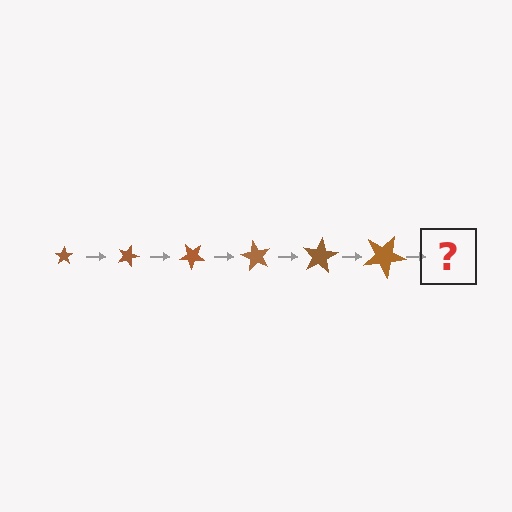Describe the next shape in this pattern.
It should be a star, larger than the previous one and rotated 120 degrees from the start.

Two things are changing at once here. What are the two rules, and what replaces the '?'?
The two rules are that the star grows larger each step and it rotates 20 degrees each step. The '?' should be a star, larger than the previous one and rotated 120 degrees from the start.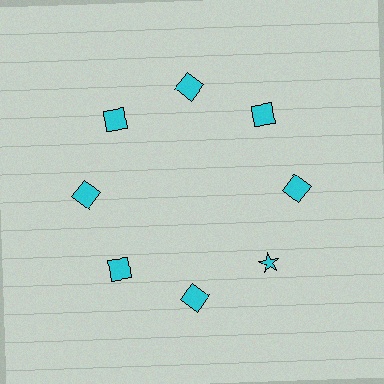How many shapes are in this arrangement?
There are 8 shapes arranged in a ring pattern.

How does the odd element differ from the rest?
It has a different shape: star instead of square.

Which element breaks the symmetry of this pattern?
The cyan star at roughly the 4 o'clock position breaks the symmetry. All other shapes are cyan squares.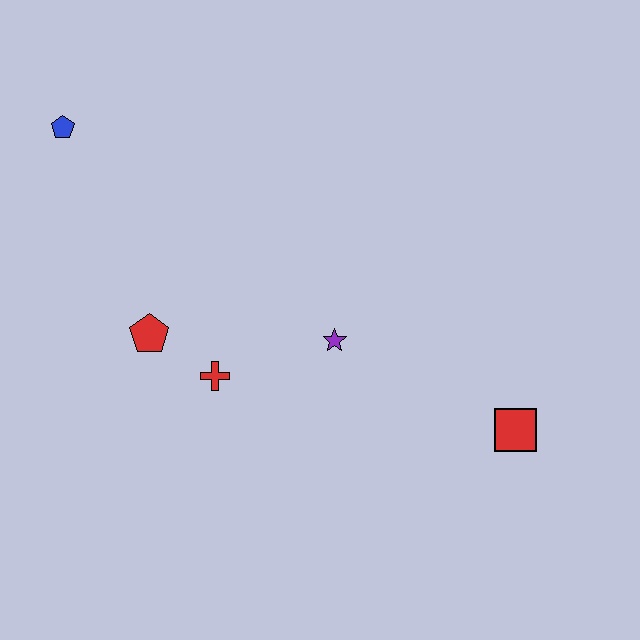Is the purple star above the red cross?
Yes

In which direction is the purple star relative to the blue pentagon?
The purple star is to the right of the blue pentagon.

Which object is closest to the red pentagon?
The red cross is closest to the red pentagon.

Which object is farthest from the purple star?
The blue pentagon is farthest from the purple star.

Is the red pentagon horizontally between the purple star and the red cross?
No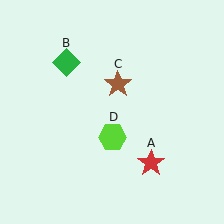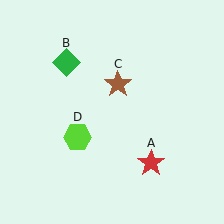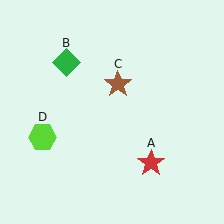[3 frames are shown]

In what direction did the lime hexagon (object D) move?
The lime hexagon (object D) moved left.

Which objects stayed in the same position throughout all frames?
Red star (object A) and green diamond (object B) and brown star (object C) remained stationary.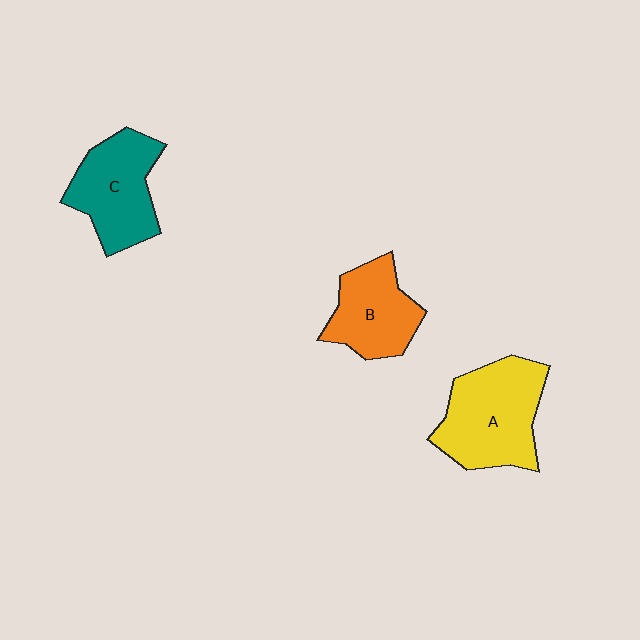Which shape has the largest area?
Shape A (yellow).